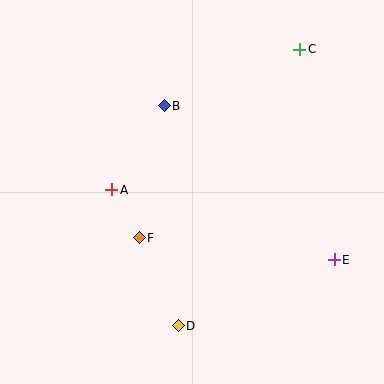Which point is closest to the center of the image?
Point F at (139, 238) is closest to the center.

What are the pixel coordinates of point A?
Point A is at (112, 190).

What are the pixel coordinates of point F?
Point F is at (139, 238).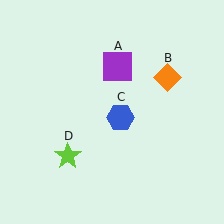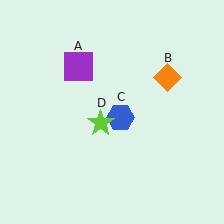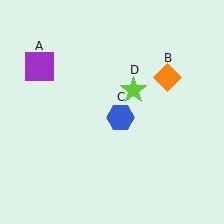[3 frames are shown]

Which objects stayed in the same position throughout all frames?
Orange diamond (object B) and blue hexagon (object C) remained stationary.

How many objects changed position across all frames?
2 objects changed position: purple square (object A), lime star (object D).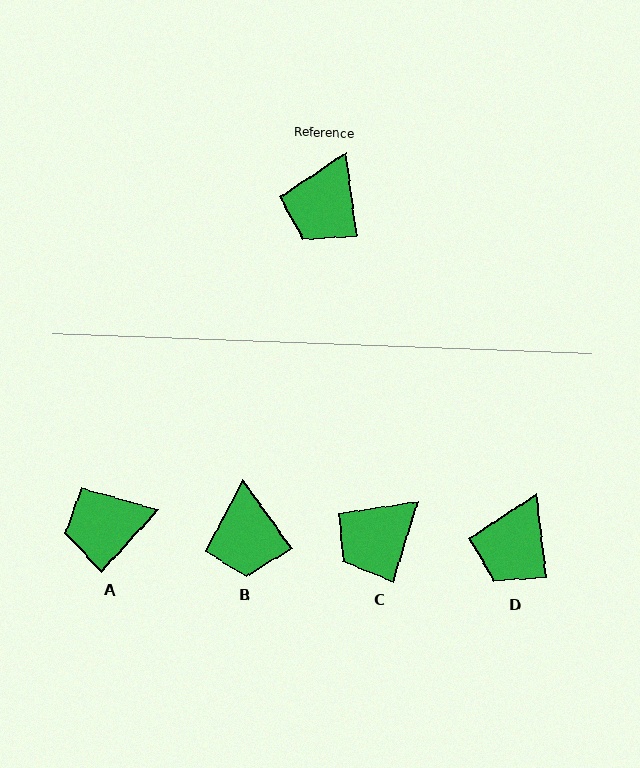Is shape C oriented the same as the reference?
No, it is off by about 25 degrees.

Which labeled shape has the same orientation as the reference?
D.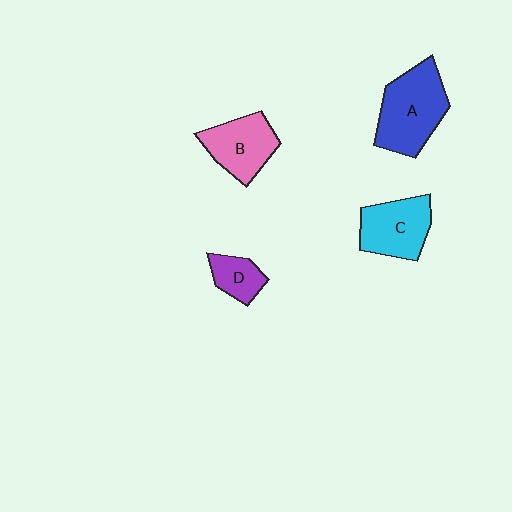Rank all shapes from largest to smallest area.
From largest to smallest: A (blue), C (cyan), B (pink), D (purple).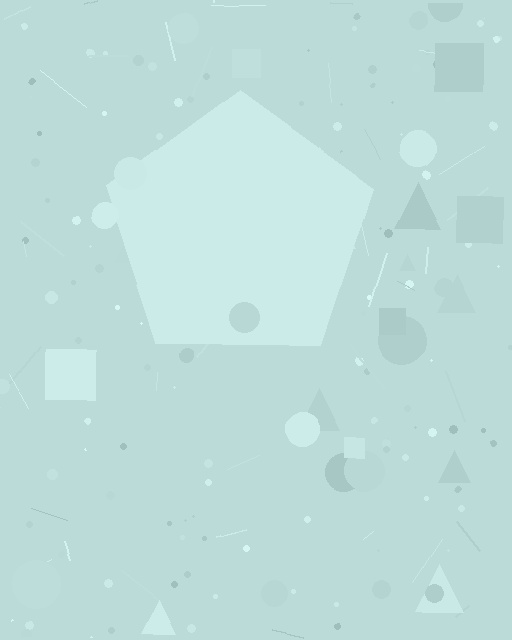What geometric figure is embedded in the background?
A pentagon is embedded in the background.